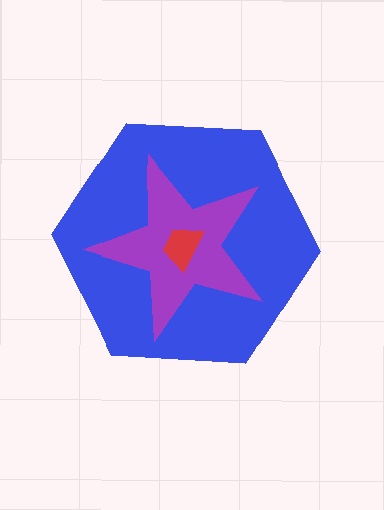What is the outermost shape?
The blue hexagon.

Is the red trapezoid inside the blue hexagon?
Yes.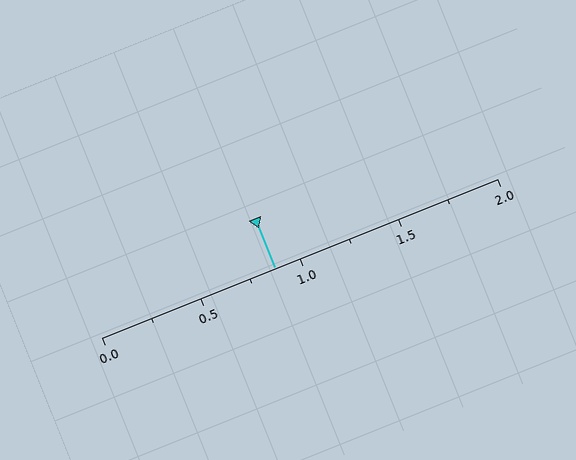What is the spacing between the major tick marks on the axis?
The major ticks are spaced 0.5 apart.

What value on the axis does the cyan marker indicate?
The marker indicates approximately 0.88.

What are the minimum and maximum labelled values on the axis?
The axis runs from 0.0 to 2.0.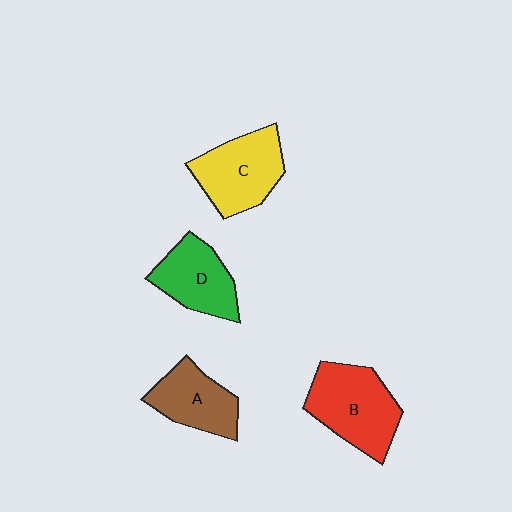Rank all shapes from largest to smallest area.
From largest to smallest: B (red), C (yellow), D (green), A (brown).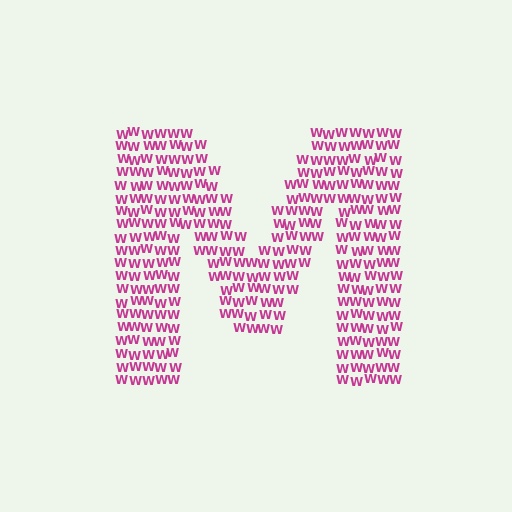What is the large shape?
The large shape is the letter M.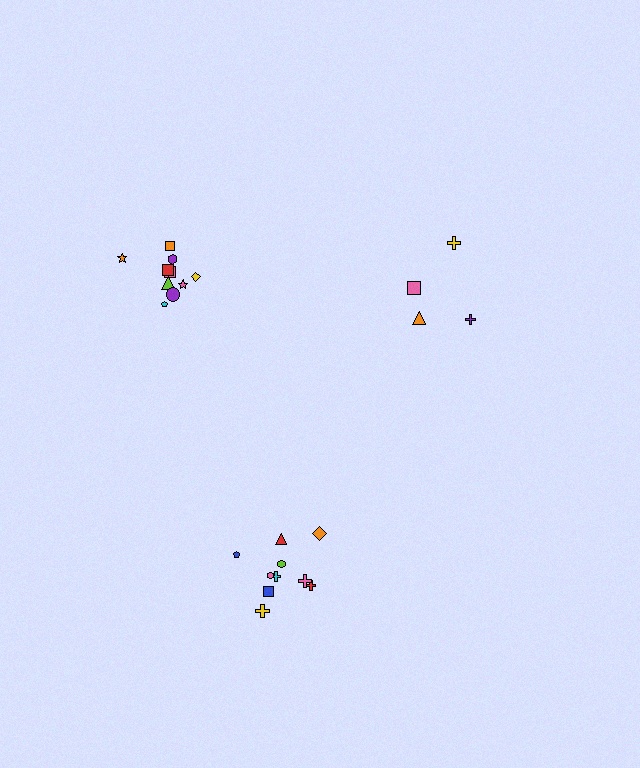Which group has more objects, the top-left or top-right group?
The top-left group.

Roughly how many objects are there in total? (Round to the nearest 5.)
Roughly 25 objects in total.